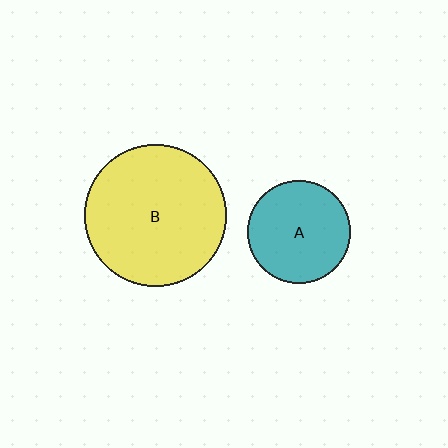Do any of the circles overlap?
No, none of the circles overlap.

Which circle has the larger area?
Circle B (yellow).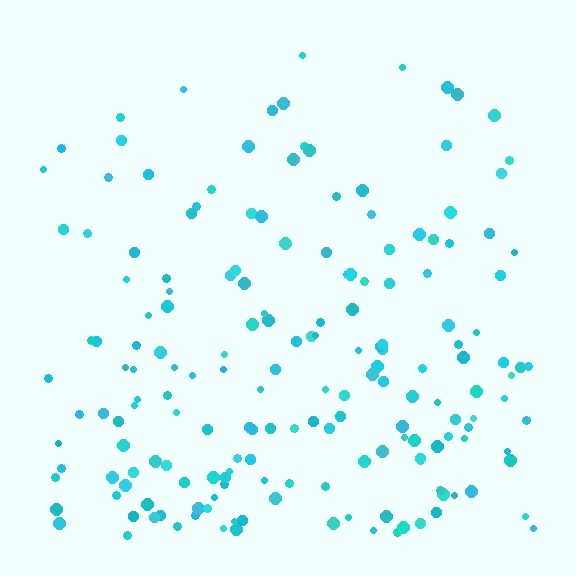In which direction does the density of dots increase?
From top to bottom, with the bottom side densest.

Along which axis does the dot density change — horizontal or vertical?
Vertical.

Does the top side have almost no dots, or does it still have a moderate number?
Still a moderate number, just noticeably fewer than the bottom.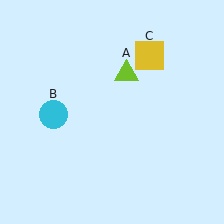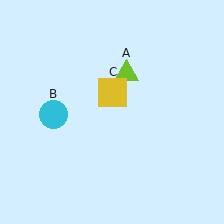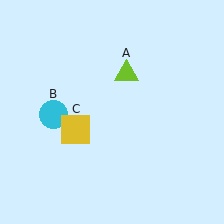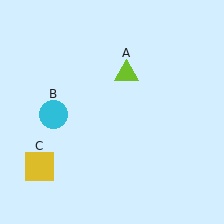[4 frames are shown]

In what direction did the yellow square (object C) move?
The yellow square (object C) moved down and to the left.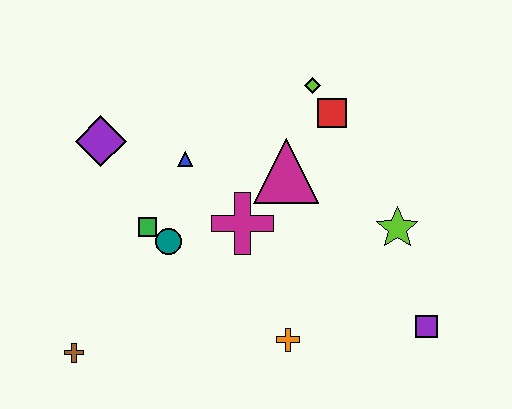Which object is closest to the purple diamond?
The blue triangle is closest to the purple diamond.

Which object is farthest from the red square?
The brown cross is farthest from the red square.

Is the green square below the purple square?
No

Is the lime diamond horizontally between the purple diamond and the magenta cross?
No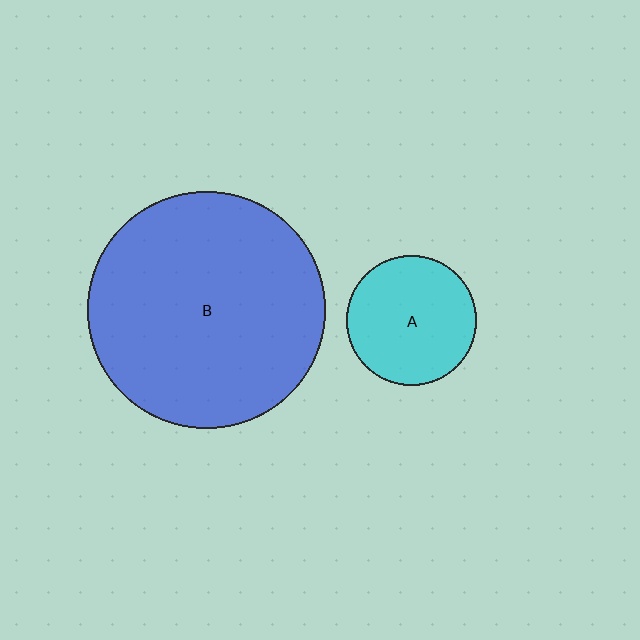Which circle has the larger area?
Circle B (blue).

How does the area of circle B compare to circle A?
Approximately 3.3 times.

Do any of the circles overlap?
No, none of the circles overlap.